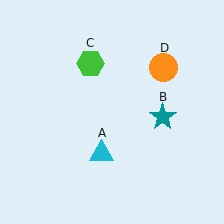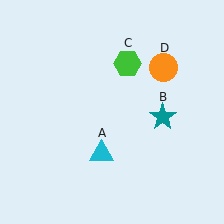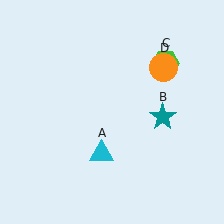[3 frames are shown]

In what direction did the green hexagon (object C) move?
The green hexagon (object C) moved right.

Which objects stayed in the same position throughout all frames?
Cyan triangle (object A) and teal star (object B) and orange circle (object D) remained stationary.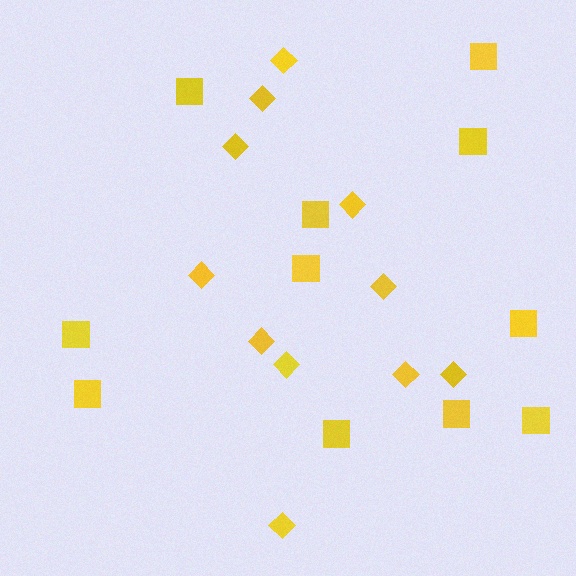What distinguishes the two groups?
There are 2 groups: one group of diamonds (11) and one group of squares (11).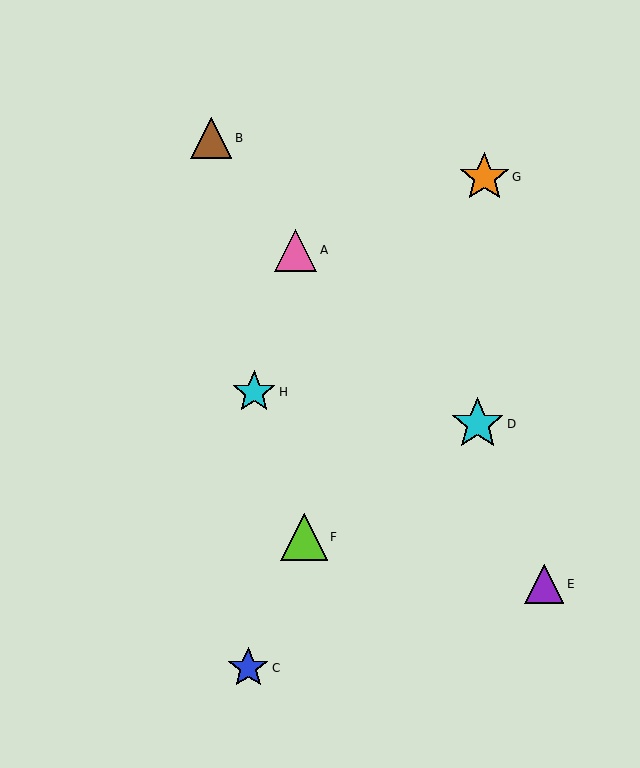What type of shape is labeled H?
Shape H is a cyan star.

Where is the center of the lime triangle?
The center of the lime triangle is at (304, 537).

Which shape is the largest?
The cyan star (labeled D) is the largest.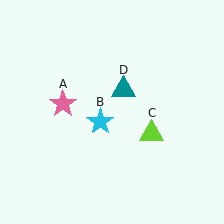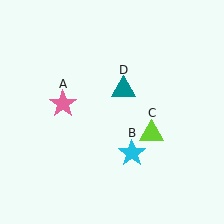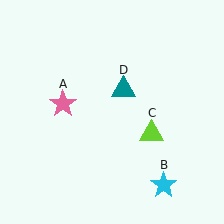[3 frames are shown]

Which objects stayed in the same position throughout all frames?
Pink star (object A) and lime triangle (object C) and teal triangle (object D) remained stationary.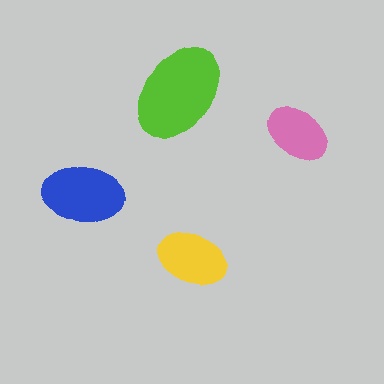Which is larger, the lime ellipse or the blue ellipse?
The lime one.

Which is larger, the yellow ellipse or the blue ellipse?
The blue one.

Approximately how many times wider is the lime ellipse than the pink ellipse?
About 1.5 times wider.